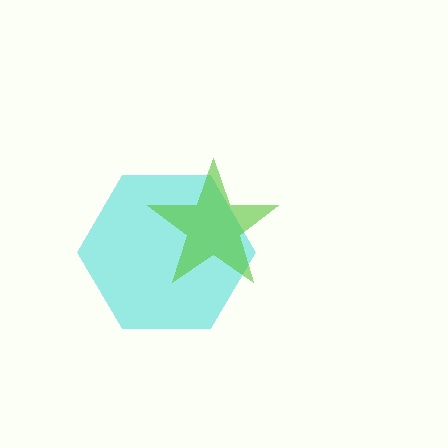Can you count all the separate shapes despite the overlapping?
Yes, there are 2 separate shapes.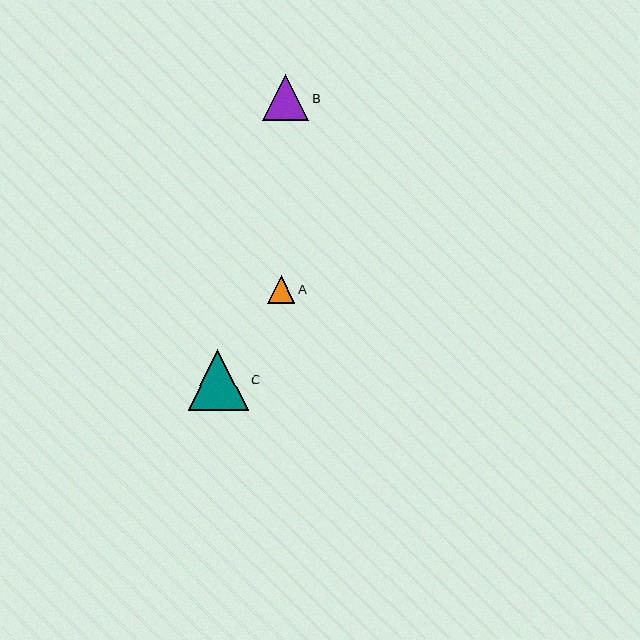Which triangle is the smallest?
Triangle A is the smallest with a size of approximately 27 pixels.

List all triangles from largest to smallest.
From largest to smallest: C, B, A.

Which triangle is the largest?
Triangle C is the largest with a size of approximately 60 pixels.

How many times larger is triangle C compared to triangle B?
Triangle C is approximately 1.3 times the size of triangle B.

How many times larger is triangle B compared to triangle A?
Triangle B is approximately 1.7 times the size of triangle A.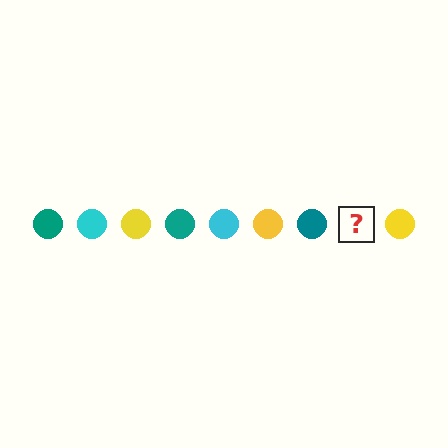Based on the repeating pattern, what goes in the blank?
The blank should be a cyan circle.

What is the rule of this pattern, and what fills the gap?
The rule is that the pattern cycles through teal, cyan, yellow circles. The gap should be filled with a cyan circle.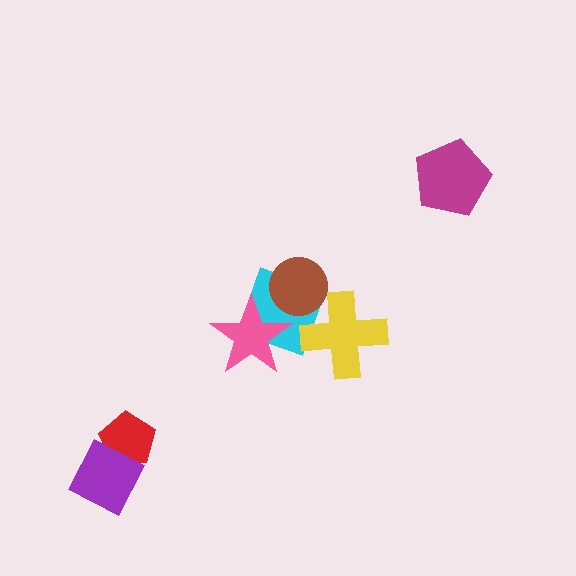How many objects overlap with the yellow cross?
1 object overlaps with the yellow cross.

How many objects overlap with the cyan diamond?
3 objects overlap with the cyan diamond.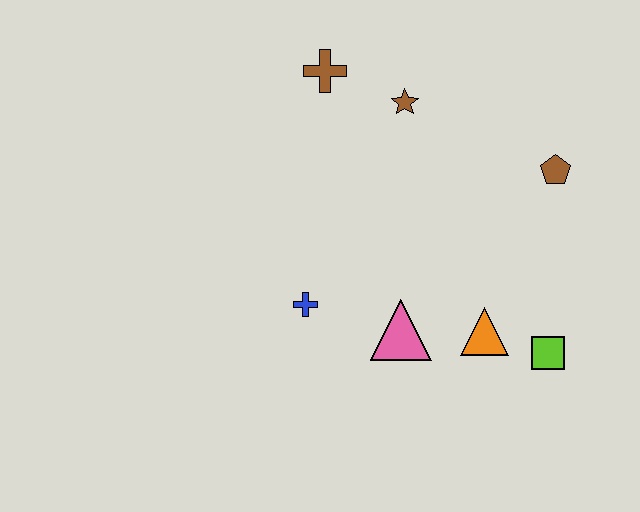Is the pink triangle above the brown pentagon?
No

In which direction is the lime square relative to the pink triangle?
The lime square is to the right of the pink triangle.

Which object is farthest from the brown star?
The lime square is farthest from the brown star.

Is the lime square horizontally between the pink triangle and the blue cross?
No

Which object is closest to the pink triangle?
The orange triangle is closest to the pink triangle.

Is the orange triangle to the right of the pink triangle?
Yes